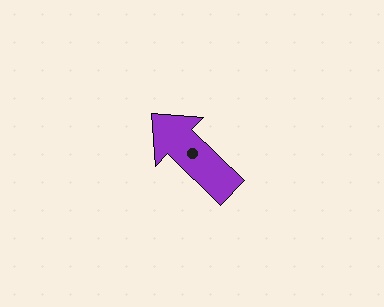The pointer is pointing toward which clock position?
Roughly 10 o'clock.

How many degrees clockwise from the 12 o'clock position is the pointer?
Approximately 314 degrees.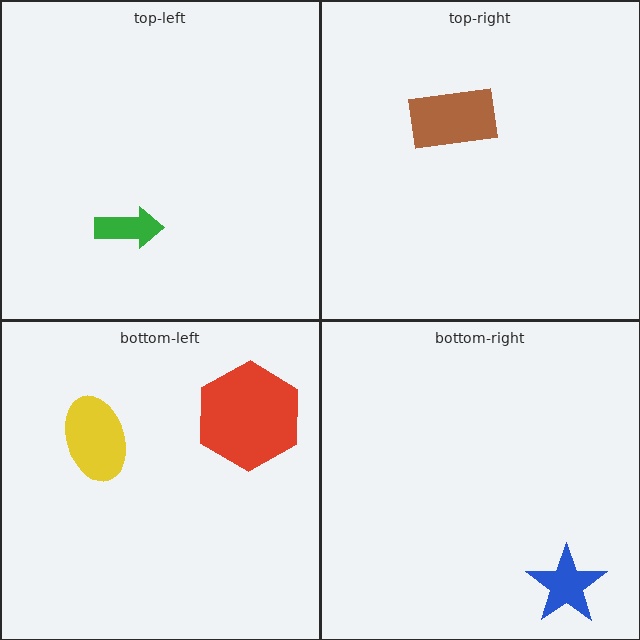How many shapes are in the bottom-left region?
2.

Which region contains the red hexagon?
The bottom-left region.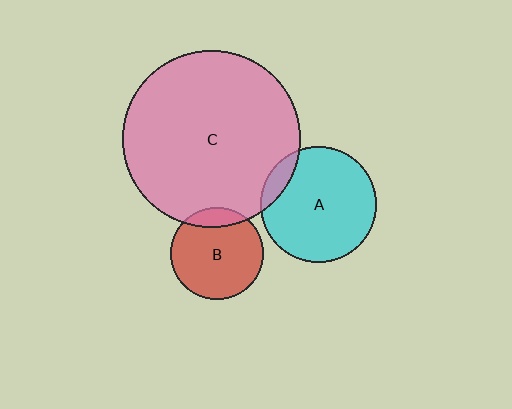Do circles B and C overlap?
Yes.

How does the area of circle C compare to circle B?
Approximately 3.7 times.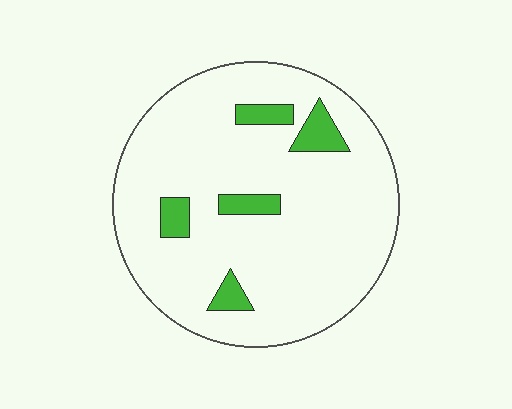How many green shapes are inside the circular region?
5.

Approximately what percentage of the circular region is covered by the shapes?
Approximately 10%.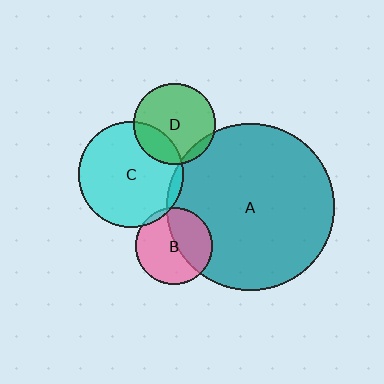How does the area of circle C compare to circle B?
Approximately 1.9 times.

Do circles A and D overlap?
Yes.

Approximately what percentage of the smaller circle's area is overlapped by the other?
Approximately 10%.